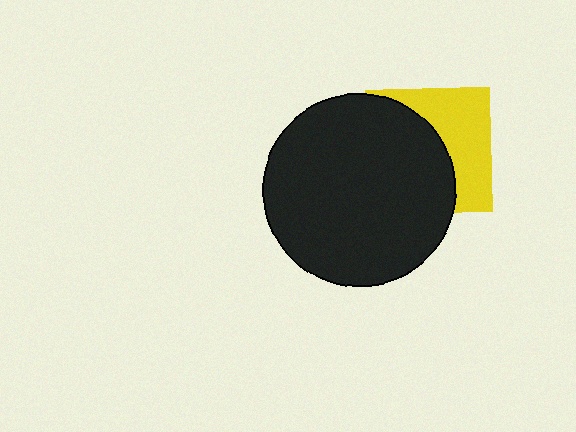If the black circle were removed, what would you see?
You would see the complete yellow square.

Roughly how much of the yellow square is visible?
A small part of it is visible (roughly 44%).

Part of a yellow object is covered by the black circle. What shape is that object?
It is a square.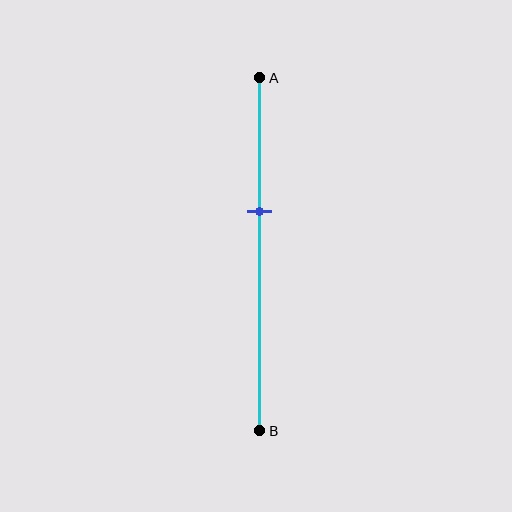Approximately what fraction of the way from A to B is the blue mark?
The blue mark is approximately 40% of the way from A to B.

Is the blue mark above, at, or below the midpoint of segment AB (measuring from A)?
The blue mark is above the midpoint of segment AB.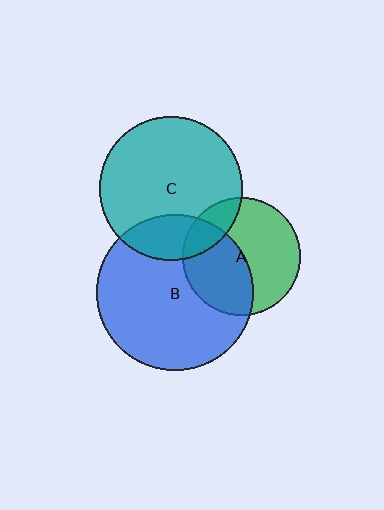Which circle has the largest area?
Circle B (blue).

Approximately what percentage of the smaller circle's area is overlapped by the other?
Approximately 45%.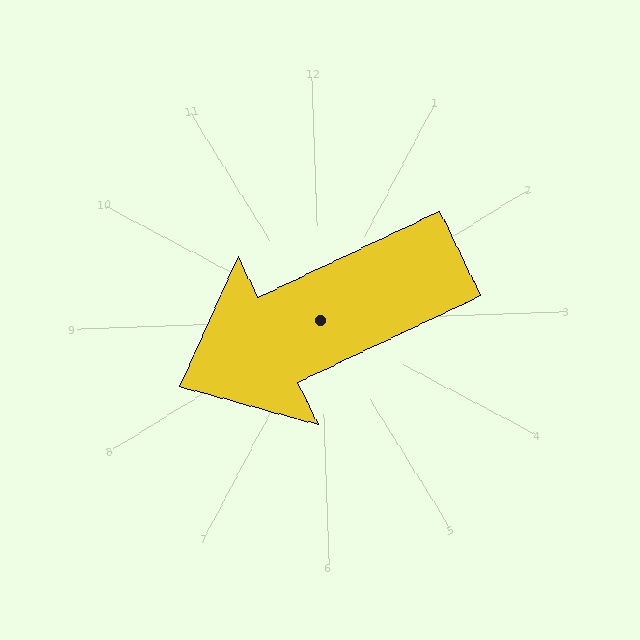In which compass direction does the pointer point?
Southwest.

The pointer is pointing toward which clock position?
Roughly 8 o'clock.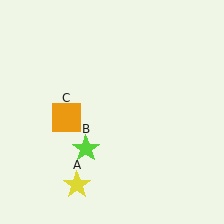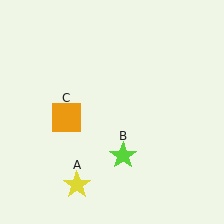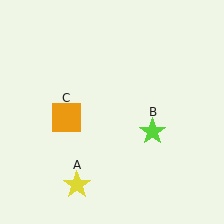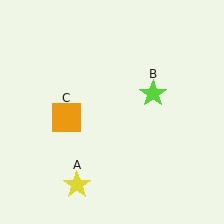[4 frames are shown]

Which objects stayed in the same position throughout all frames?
Yellow star (object A) and orange square (object C) remained stationary.